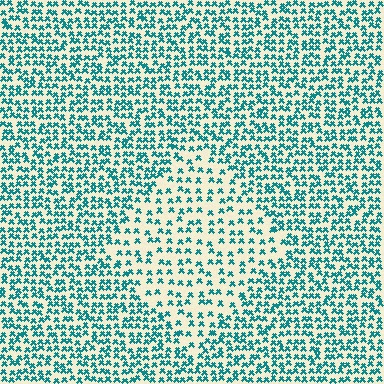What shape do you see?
I see a diamond.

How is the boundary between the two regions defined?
The boundary is defined by a change in element density (approximately 1.9x ratio). All elements are the same color, size, and shape.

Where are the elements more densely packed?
The elements are more densely packed outside the diamond boundary.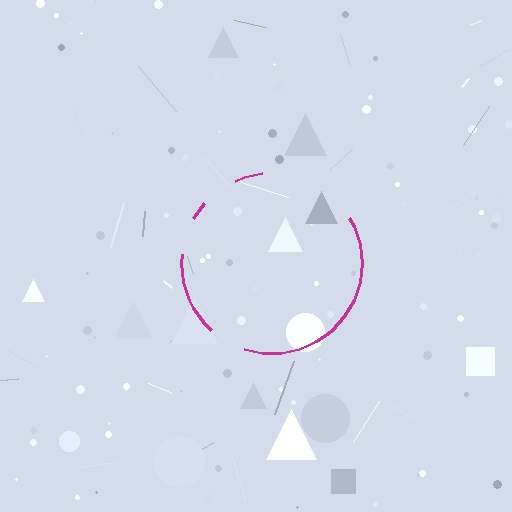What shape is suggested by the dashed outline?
The dashed outline suggests a circle.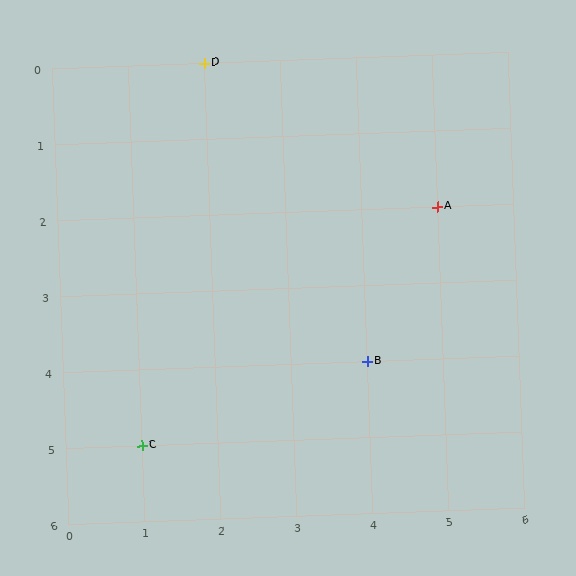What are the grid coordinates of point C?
Point C is at grid coordinates (1, 5).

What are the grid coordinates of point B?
Point B is at grid coordinates (4, 4).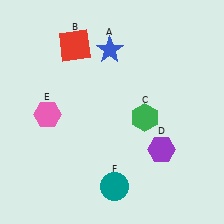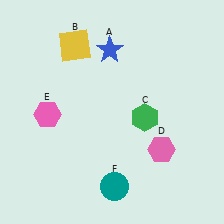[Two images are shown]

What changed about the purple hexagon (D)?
In Image 1, D is purple. In Image 2, it changed to pink.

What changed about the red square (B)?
In Image 1, B is red. In Image 2, it changed to yellow.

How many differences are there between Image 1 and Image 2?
There are 2 differences between the two images.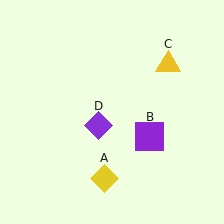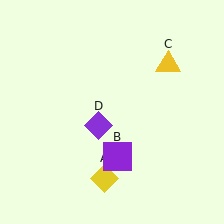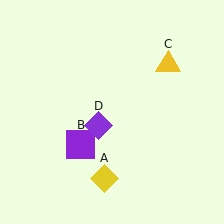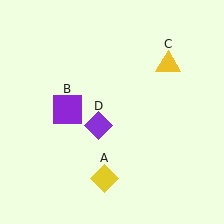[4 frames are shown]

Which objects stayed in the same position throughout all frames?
Yellow diamond (object A) and yellow triangle (object C) and purple diamond (object D) remained stationary.